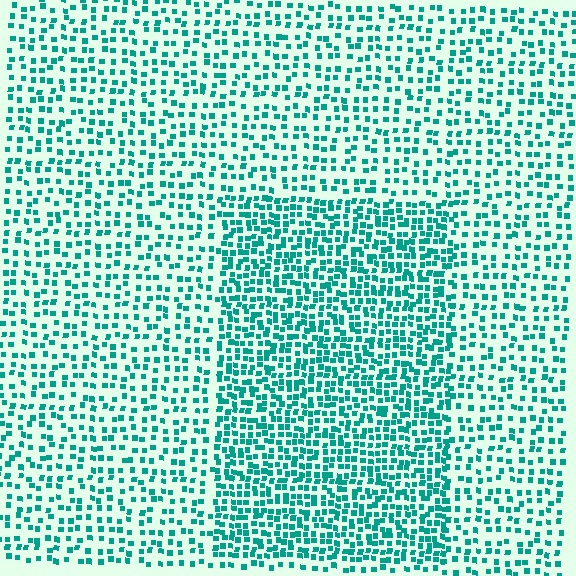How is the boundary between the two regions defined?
The boundary is defined by a change in element density (approximately 1.8x ratio). All elements are the same color, size, and shape.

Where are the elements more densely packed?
The elements are more densely packed inside the rectangle boundary.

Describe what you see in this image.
The image contains small teal elements arranged at two different densities. A rectangle-shaped region is visible where the elements are more densely packed than the surrounding area.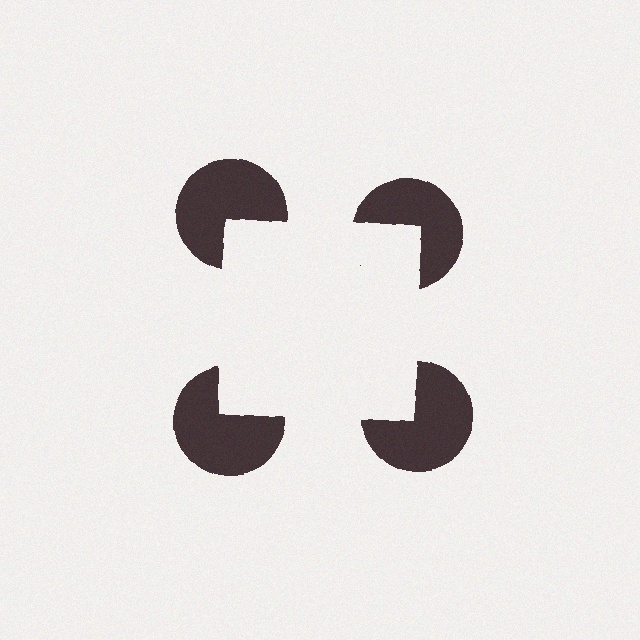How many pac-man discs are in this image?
There are 4 — one at each vertex of the illusory square.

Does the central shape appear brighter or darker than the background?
It typically appears slightly brighter than the background, even though no actual brightness change is drawn.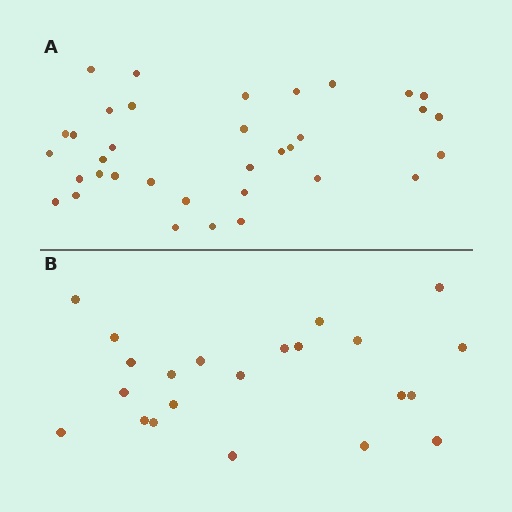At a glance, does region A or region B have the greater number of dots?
Region A (the top region) has more dots.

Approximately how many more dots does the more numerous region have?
Region A has approximately 15 more dots than region B.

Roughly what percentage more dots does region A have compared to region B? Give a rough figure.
About 60% more.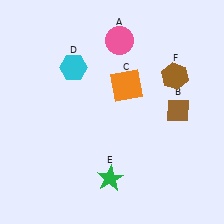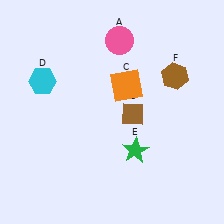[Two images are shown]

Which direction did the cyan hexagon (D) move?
The cyan hexagon (D) moved left.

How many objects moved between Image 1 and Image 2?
3 objects moved between the two images.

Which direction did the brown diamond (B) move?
The brown diamond (B) moved left.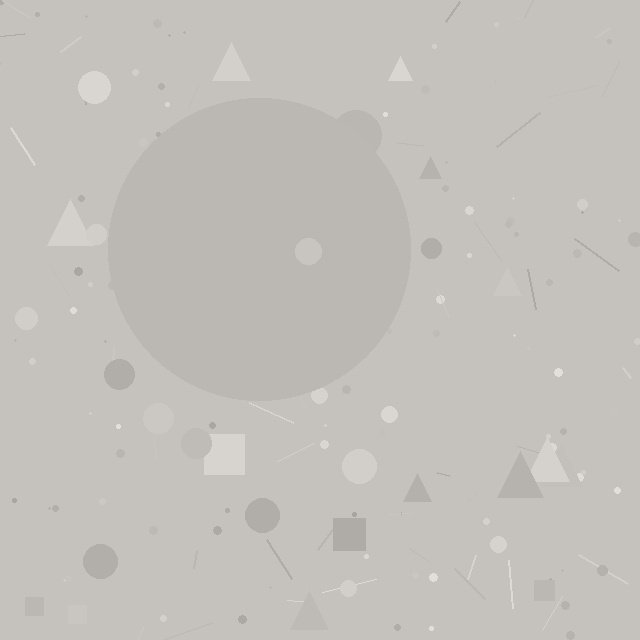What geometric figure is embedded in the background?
A circle is embedded in the background.